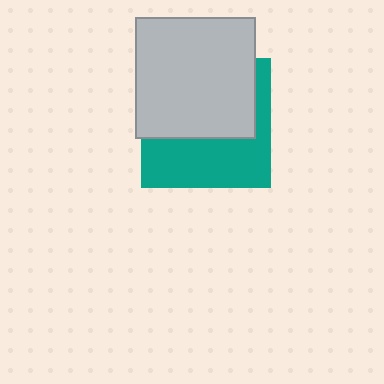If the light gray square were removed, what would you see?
You would see the complete teal square.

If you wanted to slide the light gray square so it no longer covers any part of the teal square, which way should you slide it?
Slide it up — that is the most direct way to separate the two shapes.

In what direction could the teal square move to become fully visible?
The teal square could move down. That would shift it out from behind the light gray square entirely.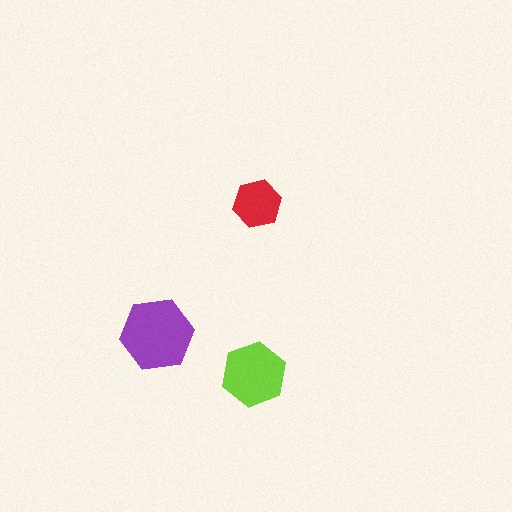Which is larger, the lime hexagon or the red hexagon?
The lime one.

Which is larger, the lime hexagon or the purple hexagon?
The purple one.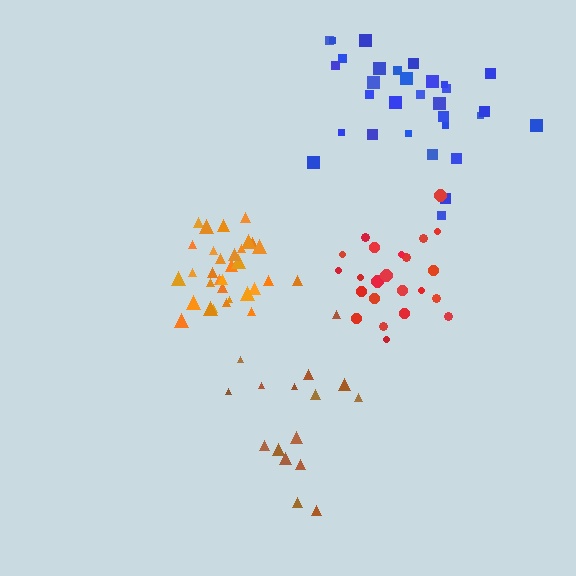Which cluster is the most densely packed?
Orange.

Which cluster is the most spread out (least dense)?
Brown.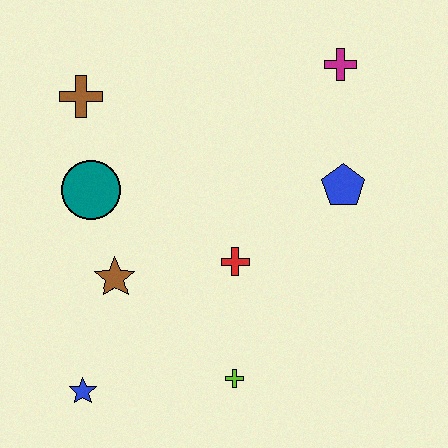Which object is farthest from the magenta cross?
The blue star is farthest from the magenta cross.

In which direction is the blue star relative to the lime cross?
The blue star is to the left of the lime cross.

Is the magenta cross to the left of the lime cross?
No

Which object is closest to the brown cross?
The teal circle is closest to the brown cross.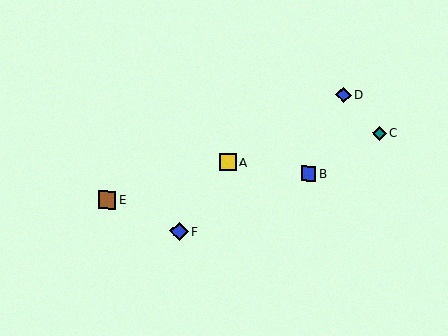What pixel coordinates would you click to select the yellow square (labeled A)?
Click at (228, 162) to select the yellow square A.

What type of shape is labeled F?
Shape F is a blue diamond.